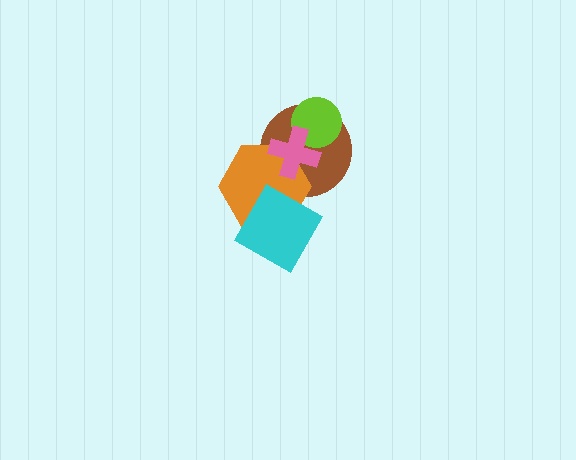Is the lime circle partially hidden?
Yes, it is partially covered by another shape.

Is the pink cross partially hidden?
No, no other shape covers it.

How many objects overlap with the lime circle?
2 objects overlap with the lime circle.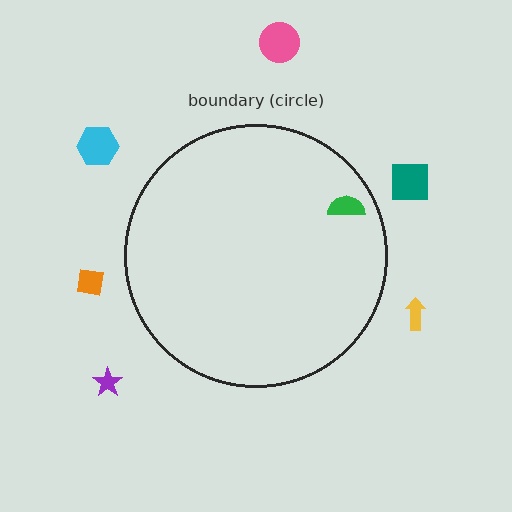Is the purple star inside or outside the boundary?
Outside.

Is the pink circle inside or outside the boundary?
Outside.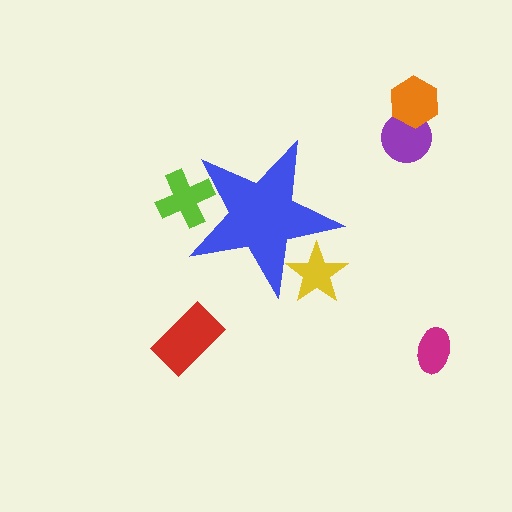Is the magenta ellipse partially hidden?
No, the magenta ellipse is fully visible.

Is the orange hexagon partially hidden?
No, the orange hexagon is fully visible.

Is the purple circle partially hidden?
No, the purple circle is fully visible.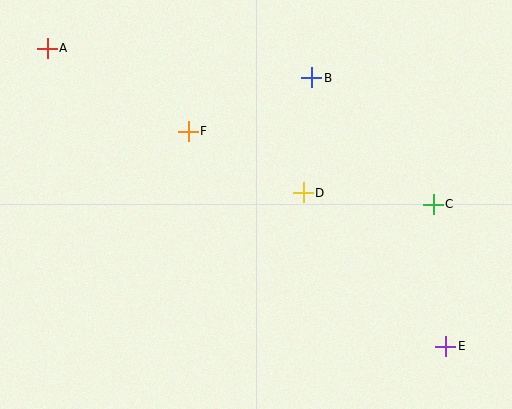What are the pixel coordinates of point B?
Point B is at (312, 78).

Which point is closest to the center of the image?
Point D at (303, 193) is closest to the center.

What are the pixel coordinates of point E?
Point E is at (446, 346).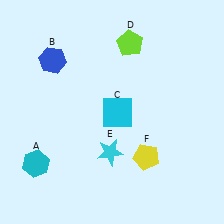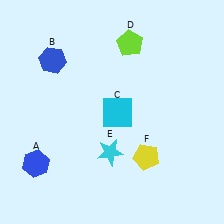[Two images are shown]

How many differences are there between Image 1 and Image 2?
There is 1 difference between the two images.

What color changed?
The hexagon (A) changed from cyan in Image 1 to blue in Image 2.